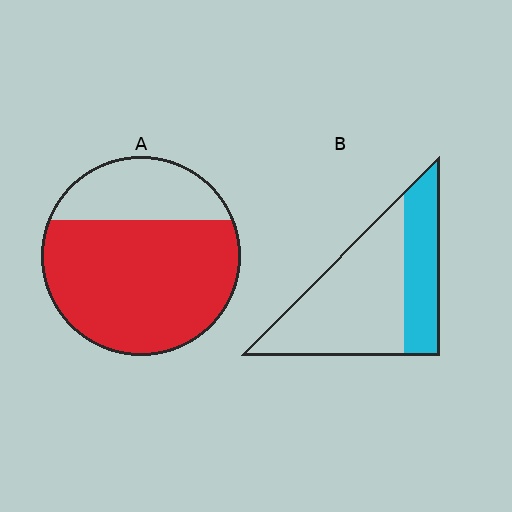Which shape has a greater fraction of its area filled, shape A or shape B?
Shape A.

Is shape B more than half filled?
No.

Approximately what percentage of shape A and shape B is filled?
A is approximately 70% and B is approximately 35%.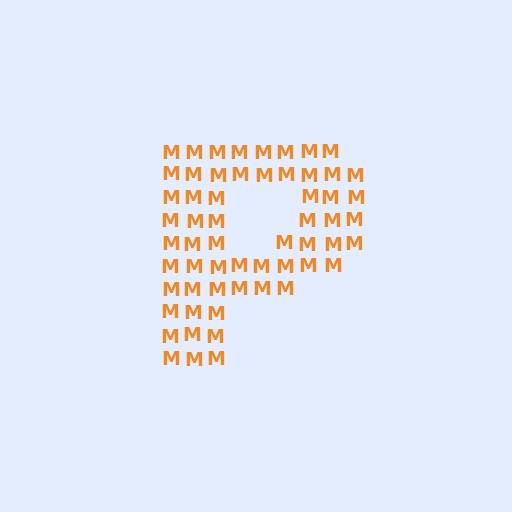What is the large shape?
The large shape is the letter P.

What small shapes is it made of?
It is made of small letter M's.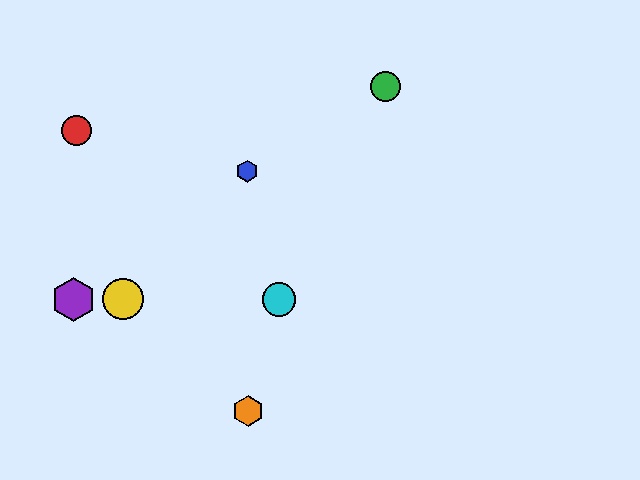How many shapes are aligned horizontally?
3 shapes (the yellow circle, the purple hexagon, the cyan circle) are aligned horizontally.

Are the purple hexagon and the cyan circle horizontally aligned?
Yes, both are at y≈299.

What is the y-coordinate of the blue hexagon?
The blue hexagon is at y≈171.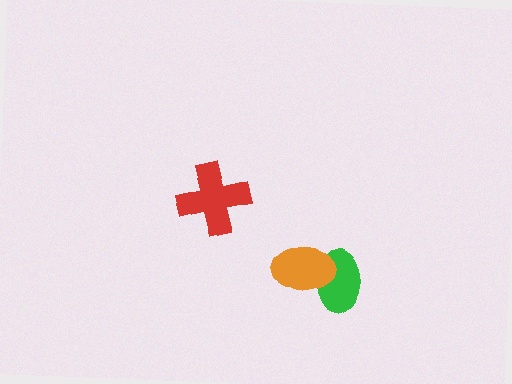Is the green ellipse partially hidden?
Yes, it is partially covered by another shape.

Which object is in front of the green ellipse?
The orange ellipse is in front of the green ellipse.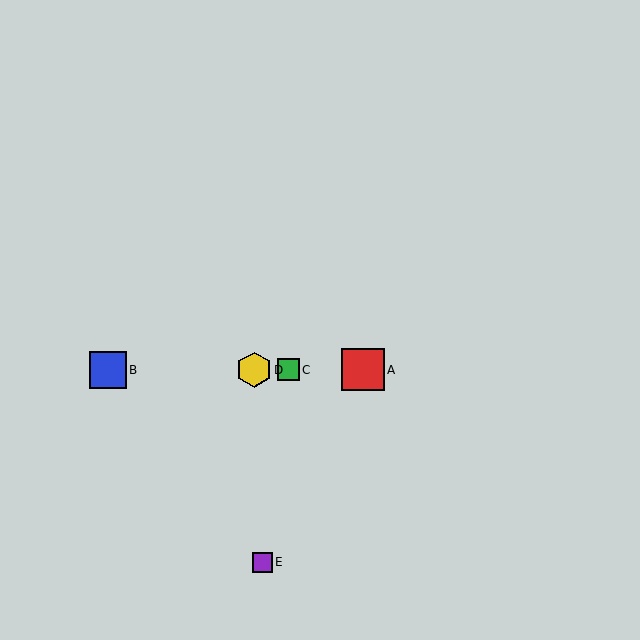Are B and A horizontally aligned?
Yes, both are at y≈370.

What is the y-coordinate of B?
Object B is at y≈370.